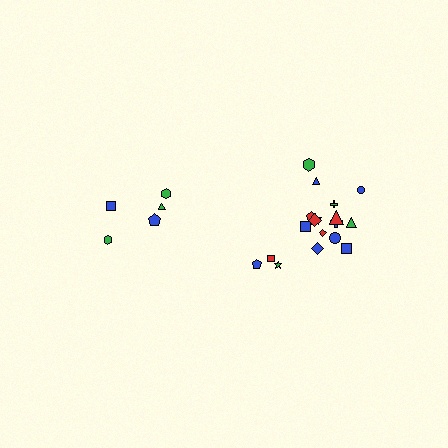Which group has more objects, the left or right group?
The right group.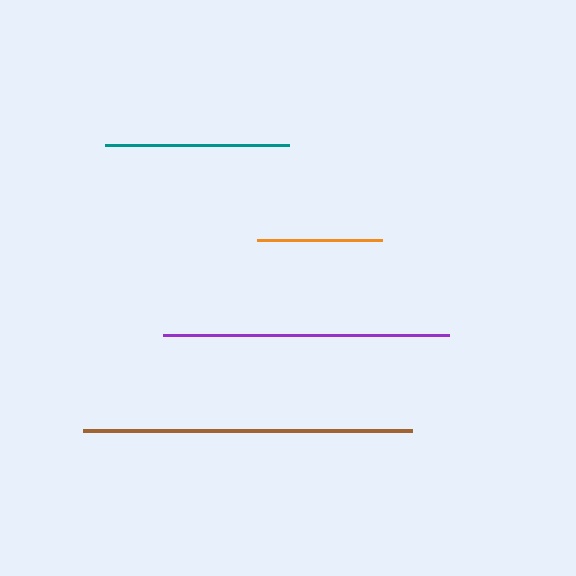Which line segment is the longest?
The brown line is the longest at approximately 329 pixels.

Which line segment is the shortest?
The orange line is the shortest at approximately 125 pixels.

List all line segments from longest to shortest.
From longest to shortest: brown, purple, teal, orange.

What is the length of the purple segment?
The purple segment is approximately 286 pixels long.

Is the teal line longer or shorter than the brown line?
The brown line is longer than the teal line.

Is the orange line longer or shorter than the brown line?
The brown line is longer than the orange line.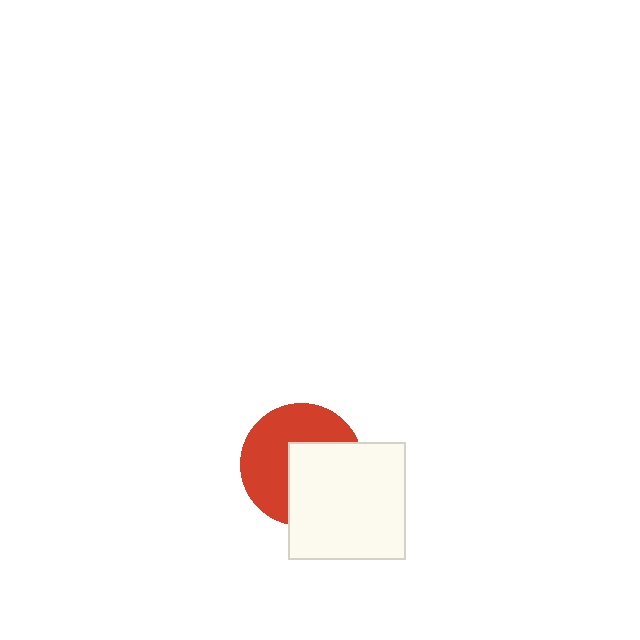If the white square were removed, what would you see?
You would see the complete red circle.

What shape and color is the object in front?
The object in front is a white square.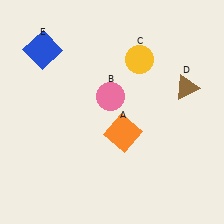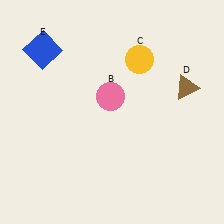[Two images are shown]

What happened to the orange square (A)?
The orange square (A) was removed in Image 2. It was in the bottom-right area of Image 1.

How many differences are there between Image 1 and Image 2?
There is 1 difference between the two images.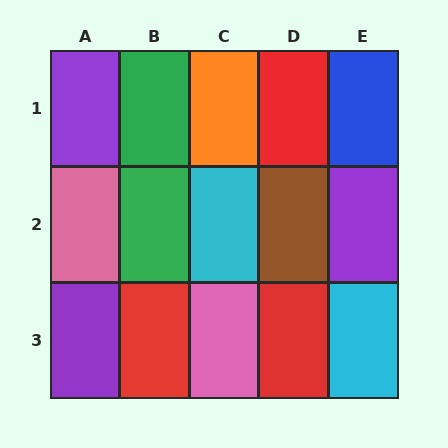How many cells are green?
2 cells are green.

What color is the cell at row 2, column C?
Cyan.